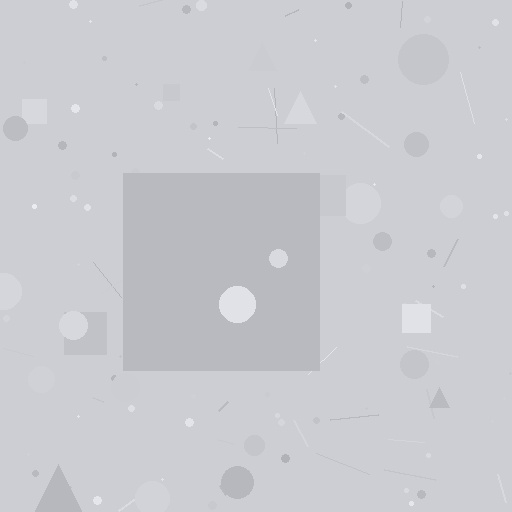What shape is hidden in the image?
A square is hidden in the image.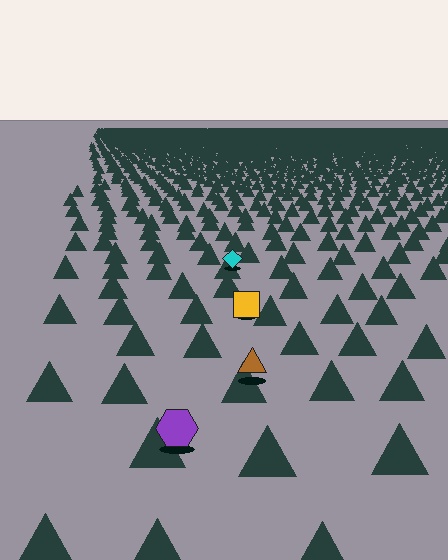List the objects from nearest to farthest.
From nearest to farthest: the purple hexagon, the brown triangle, the yellow square, the cyan diamond.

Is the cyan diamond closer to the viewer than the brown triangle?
No. The brown triangle is closer — you can tell from the texture gradient: the ground texture is coarser near it.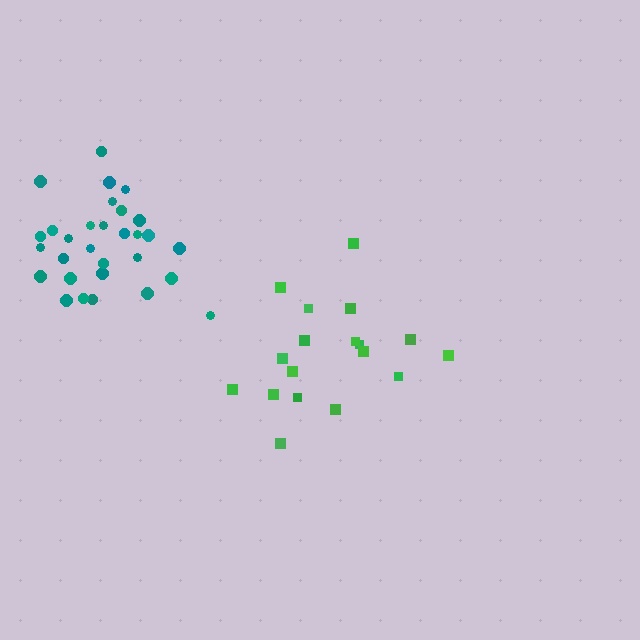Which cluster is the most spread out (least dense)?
Green.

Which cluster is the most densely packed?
Teal.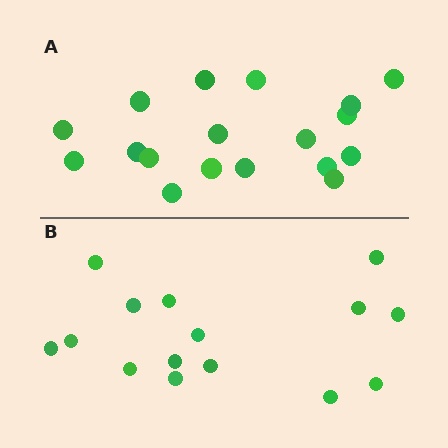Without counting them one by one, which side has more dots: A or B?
Region A (the top region) has more dots.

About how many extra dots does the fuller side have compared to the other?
Region A has just a few more — roughly 2 or 3 more dots than region B.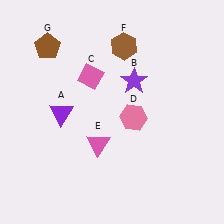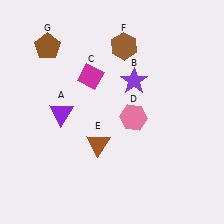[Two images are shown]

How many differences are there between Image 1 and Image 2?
There are 2 differences between the two images.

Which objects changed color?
C changed from pink to magenta. E changed from pink to brown.